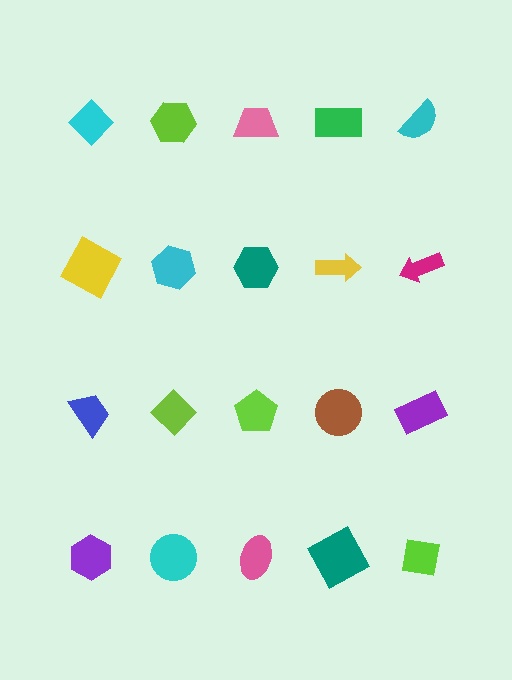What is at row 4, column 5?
A lime square.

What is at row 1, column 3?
A pink trapezoid.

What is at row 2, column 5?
A magenta arrow.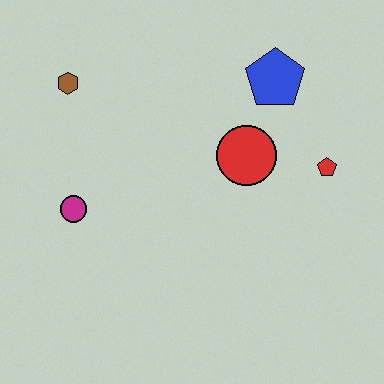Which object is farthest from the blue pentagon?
The magenta circle is farthest from the blue pentagon.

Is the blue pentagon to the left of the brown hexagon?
No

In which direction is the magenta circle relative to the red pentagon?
The magenta circle is to the left of the red pentagon.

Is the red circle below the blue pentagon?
Yes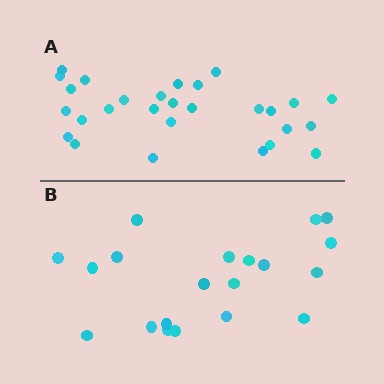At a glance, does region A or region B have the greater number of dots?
Region A (the top region) has more dots.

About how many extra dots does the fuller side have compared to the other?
Region A has roughly 8 or so more dots than region B.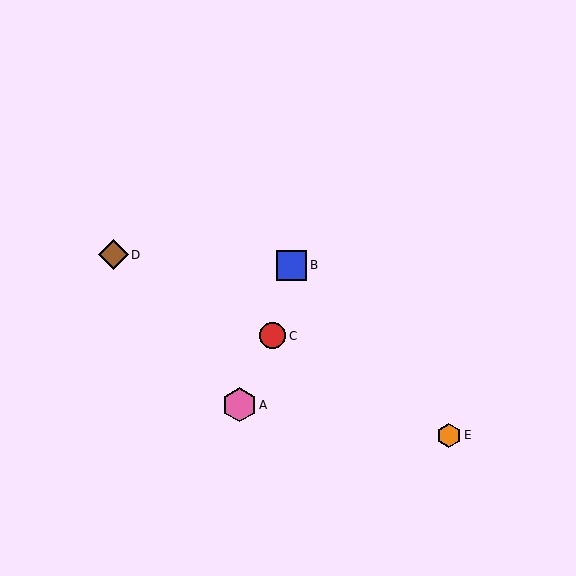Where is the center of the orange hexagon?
The center of the orange hexagon is at (449, 435).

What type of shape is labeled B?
Shape B is a blue square.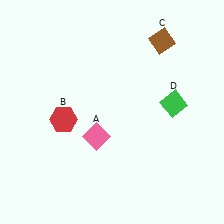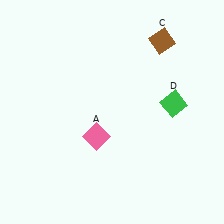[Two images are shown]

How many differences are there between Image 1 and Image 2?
There is 1 difference between the two images.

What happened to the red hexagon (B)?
The red hexagon (B) was removed in Image 2. It was in the bottom-left area of Image 1.